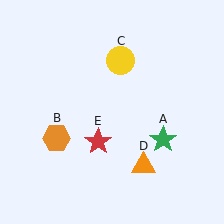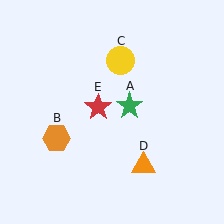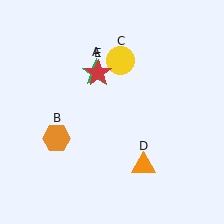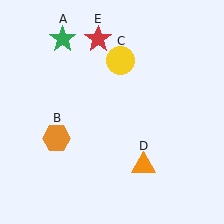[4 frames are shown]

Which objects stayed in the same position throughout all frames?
Orange hexagon (object B) and yellow circle (object C) and orange triangle (object D) remained stationary.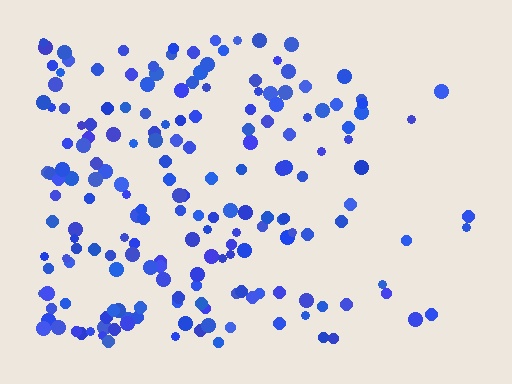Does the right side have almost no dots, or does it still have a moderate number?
Still a moderate number, just noticeably fewer than the left.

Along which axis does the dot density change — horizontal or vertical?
Horizontal.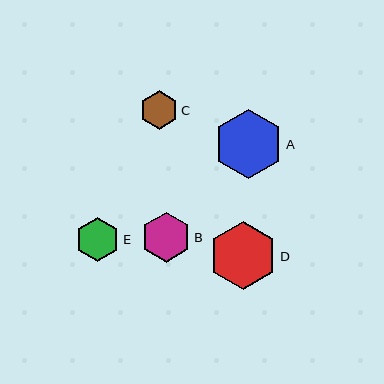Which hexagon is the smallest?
Hexagon C is the smallest with a size of approximately 38 pixels.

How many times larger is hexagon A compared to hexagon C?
Hexagon A is approximately 1.8 times the size of hexagon C.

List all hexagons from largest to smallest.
From largest to smallest: A, D, B, E, C.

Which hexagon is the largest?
Hexagon A is the largest with a size of approximately 69 pixels.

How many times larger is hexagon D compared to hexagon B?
Hexagon D is approximately 1.4 times the size of hexagon B.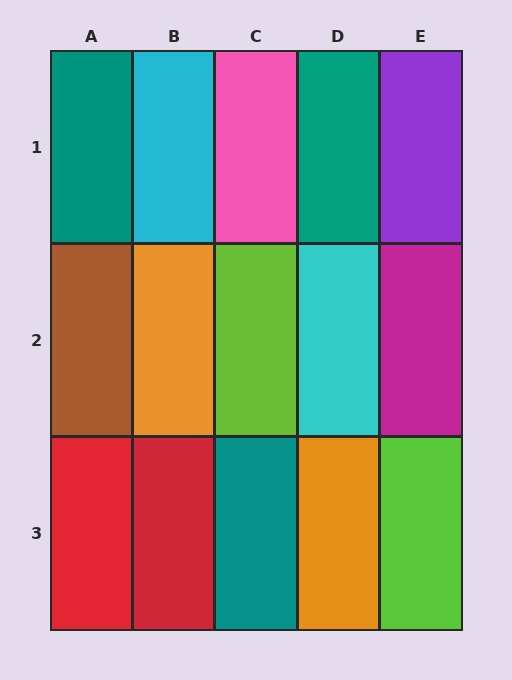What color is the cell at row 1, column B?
Cyan.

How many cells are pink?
1 cell is pink.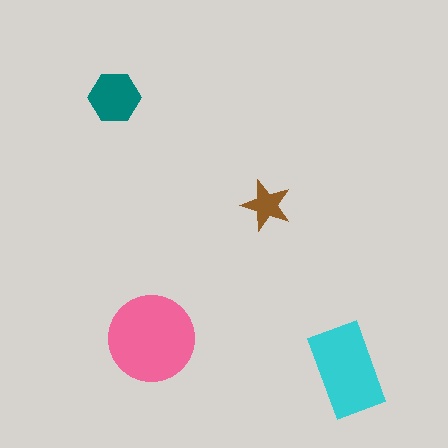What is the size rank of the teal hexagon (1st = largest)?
3rd.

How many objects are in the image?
There are 4 objects in the image.